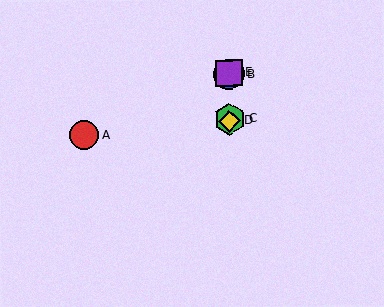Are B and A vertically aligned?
No, B is at x≈229 and A is at x≈84.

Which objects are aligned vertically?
Objects B, C, D, E are aligned vertically.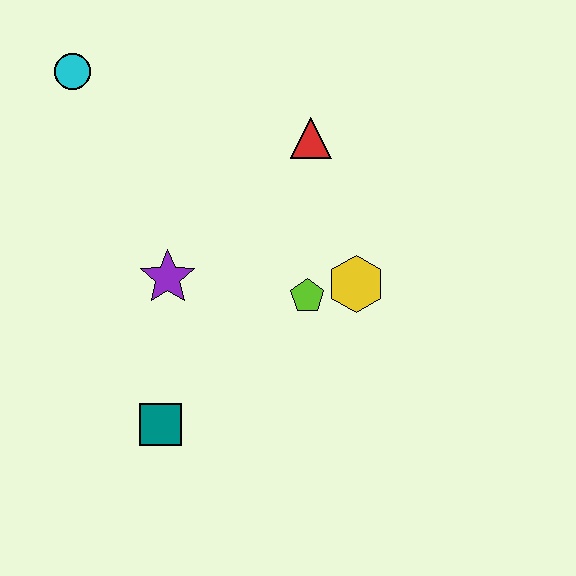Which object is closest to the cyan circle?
The purple star is closest to the cyan circle.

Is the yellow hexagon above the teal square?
Yes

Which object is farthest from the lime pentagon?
The cyan circle is farthest from the lime pentagon.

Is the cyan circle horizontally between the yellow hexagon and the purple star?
No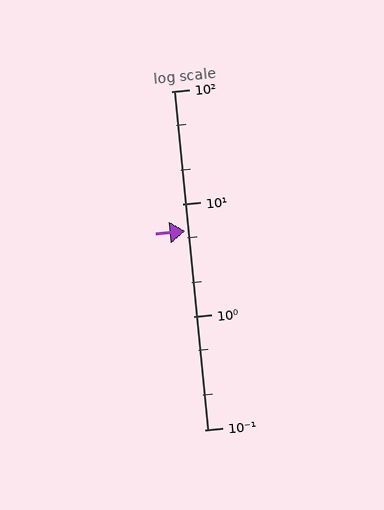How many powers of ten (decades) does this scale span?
The scale spans 3 decades, from 0.1 to 100.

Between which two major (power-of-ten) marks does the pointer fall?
The pointer is between 1 and 10.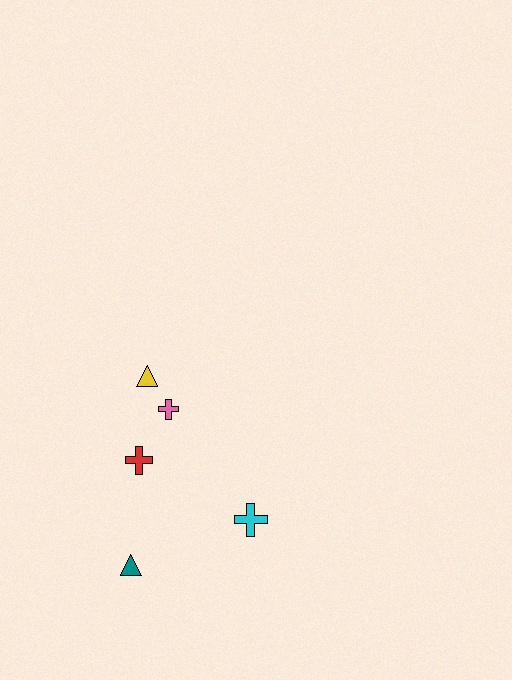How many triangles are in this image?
There are 2 triangles.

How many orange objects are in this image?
There are no orange objects.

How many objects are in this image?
There are 5 objects.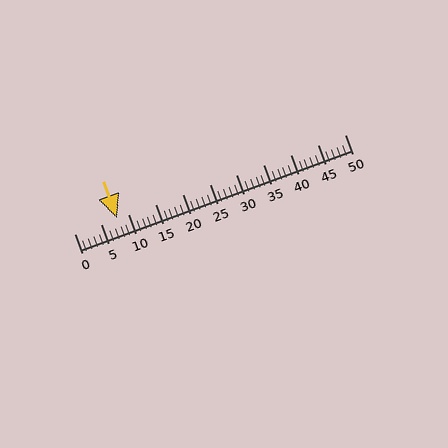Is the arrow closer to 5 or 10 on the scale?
The arrow is closer to 10.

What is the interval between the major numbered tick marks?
The major tick marks are spaced 5 units apart.